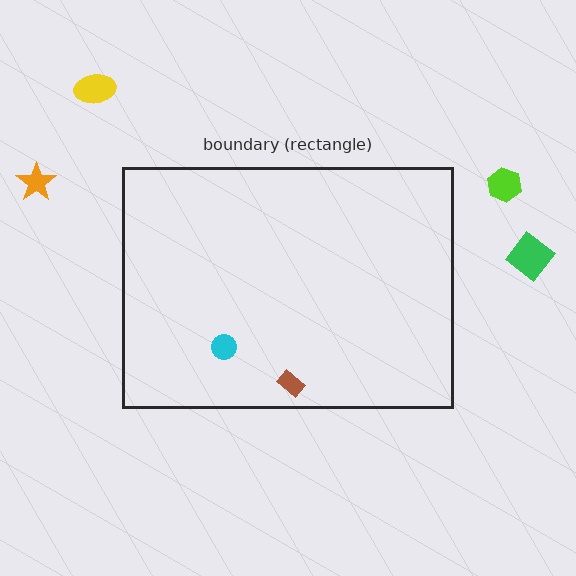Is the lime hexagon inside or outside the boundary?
Outside.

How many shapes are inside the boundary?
2 inside, 4 outside.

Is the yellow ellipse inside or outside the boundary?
Outside.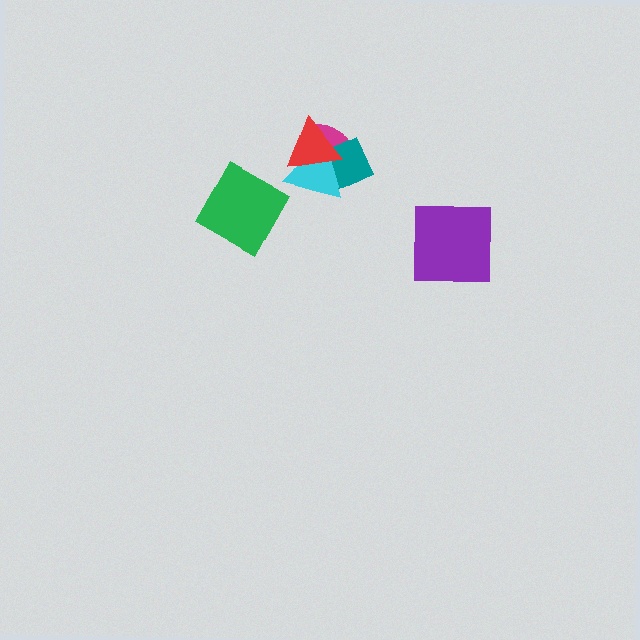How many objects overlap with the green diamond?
0 objects overlap with the green diamond.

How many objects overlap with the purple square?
0 objects overlap with the purple square.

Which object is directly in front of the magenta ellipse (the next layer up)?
The teal diamond is directly in front of the magenta ellipse.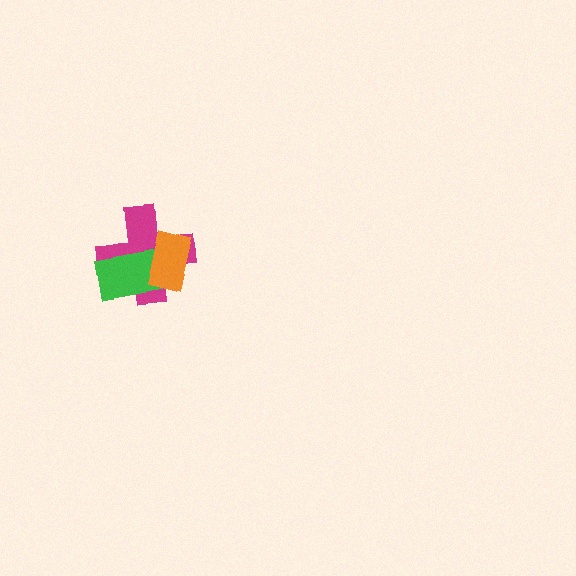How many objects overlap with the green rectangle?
2 objects overlap with the green rectangle.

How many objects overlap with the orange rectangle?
2 objects overlap with the orange rectangle.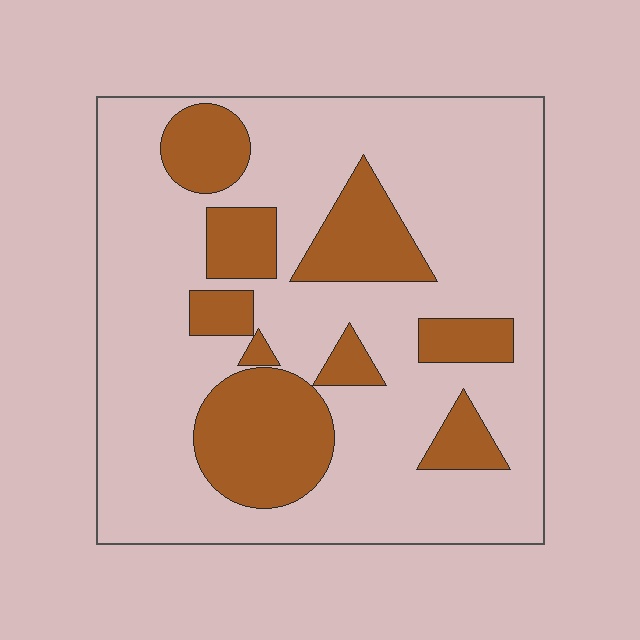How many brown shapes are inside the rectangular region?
9.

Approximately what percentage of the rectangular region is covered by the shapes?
Approximately 25%.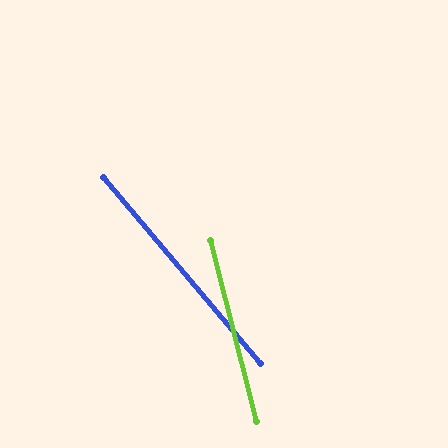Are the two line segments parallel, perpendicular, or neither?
Neither parallel nor perpendicular — they differ by about 25°.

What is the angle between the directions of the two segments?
Approximately 25 degrees.